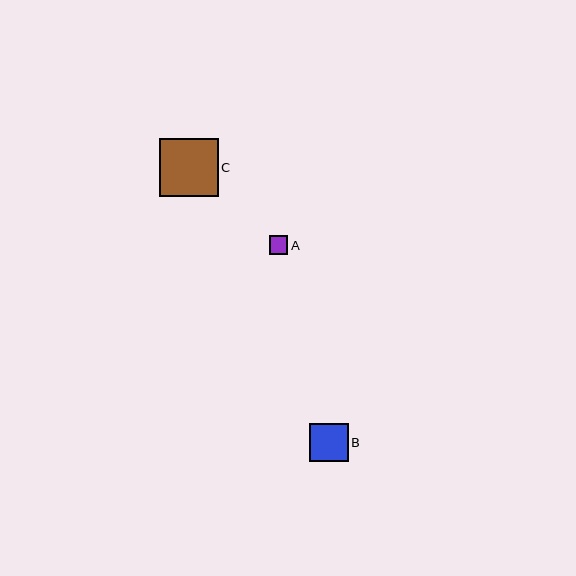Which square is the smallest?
Square A is the smallest with a size of approximately 19 pixels.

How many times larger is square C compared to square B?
Square C is approximately 1.5 times the size of square B.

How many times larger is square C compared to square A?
Square C is approximately 3.2 times the size of square A.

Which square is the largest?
Square C is the largest with a size of approximately 59 pixels.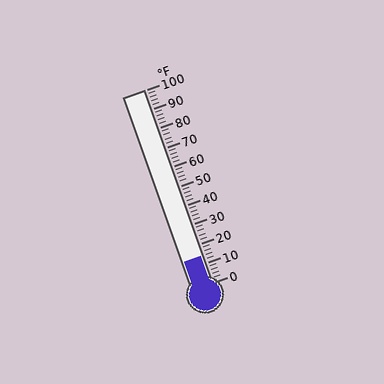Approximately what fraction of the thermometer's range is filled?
The thermometer is filled to approximately 15% of its range.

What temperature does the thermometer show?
The thermometer shows approximately 14°F.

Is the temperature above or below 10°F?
The temperature is above 10°F.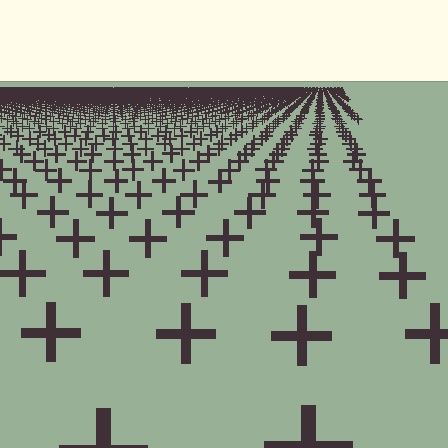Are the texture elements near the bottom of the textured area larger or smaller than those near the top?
Larger. Near the bottom, elements are closer to the viewer and appear at a bigger on-screen size.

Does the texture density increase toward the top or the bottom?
Density increases toward the top.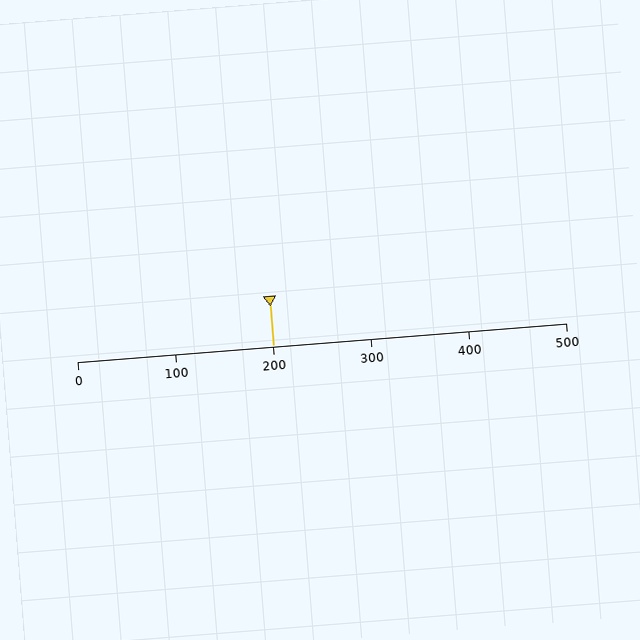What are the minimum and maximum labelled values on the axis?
The axis runs from 0 to 500.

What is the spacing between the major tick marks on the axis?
The major ticks are spaced 100 apart.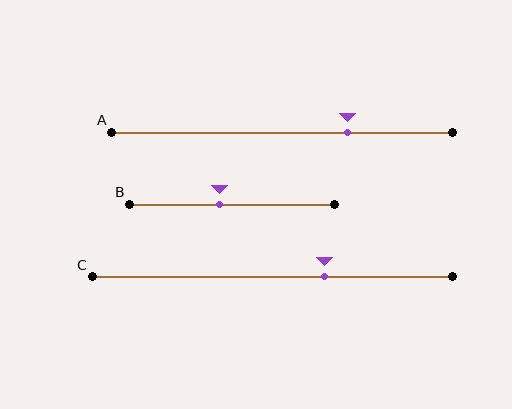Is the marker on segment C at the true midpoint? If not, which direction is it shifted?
No, the marker on segment C is shifted to the right by about 14% of the segment length.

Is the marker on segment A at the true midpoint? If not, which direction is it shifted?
No, the marker on segment A is shifted to the right by about 19% of the segment length.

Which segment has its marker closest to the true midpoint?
Segment B has its marker closest to the true midpoint.